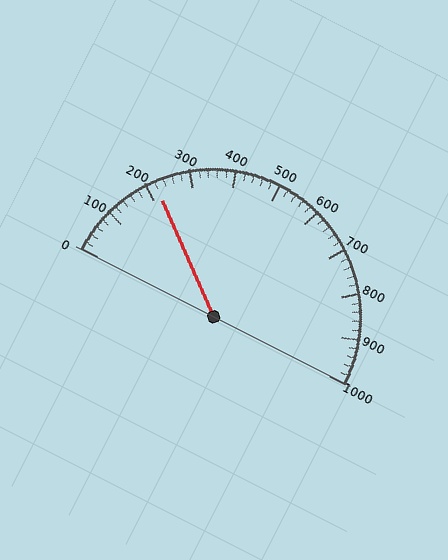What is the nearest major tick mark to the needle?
The nearest major tick mark is 200.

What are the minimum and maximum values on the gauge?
The gauge ranges from 0 to 1000.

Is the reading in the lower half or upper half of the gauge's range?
The reading is in the lower half of the range (0 to 1000).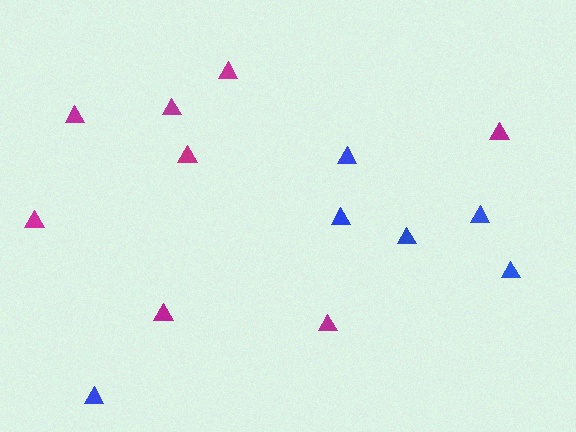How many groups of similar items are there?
There are 2 groups: one group of blue triangles (6) and one group of magenta triangles (8).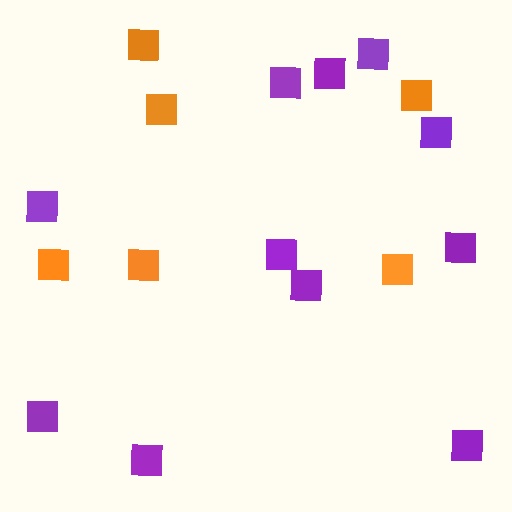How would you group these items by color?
There are 2 groups: one group of orange squares (6) and one group of purple squares (11).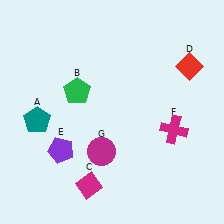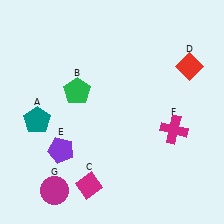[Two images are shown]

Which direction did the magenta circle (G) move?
The magenta circle (G) moved left.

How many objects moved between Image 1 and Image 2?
1 object moved between the two images.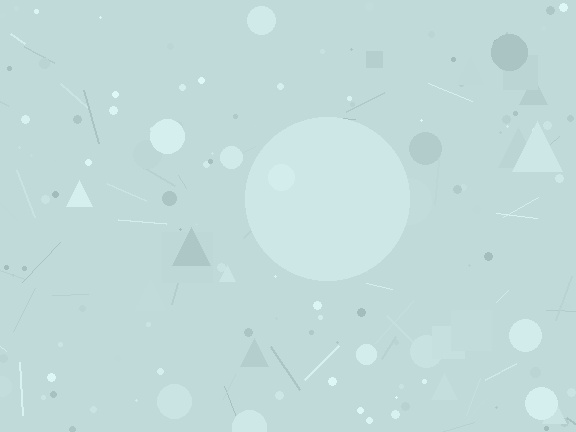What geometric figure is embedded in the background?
A circle is embedded in the background.